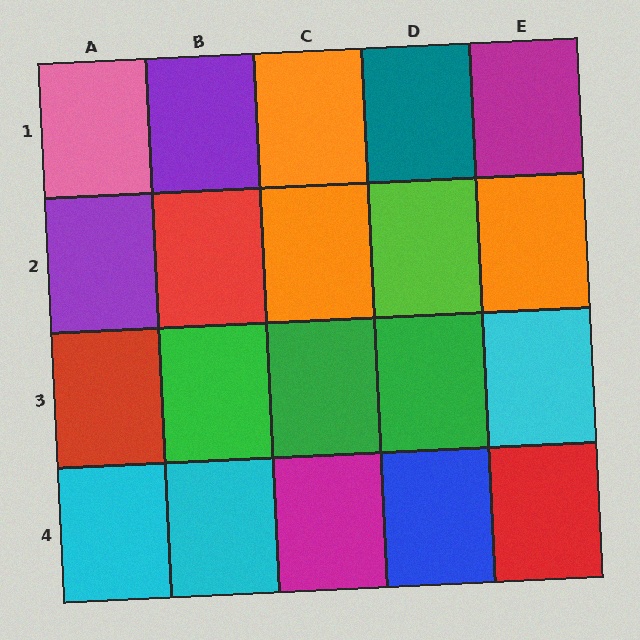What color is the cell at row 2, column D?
Lime.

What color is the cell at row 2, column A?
Purple.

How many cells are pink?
1 cell is pink.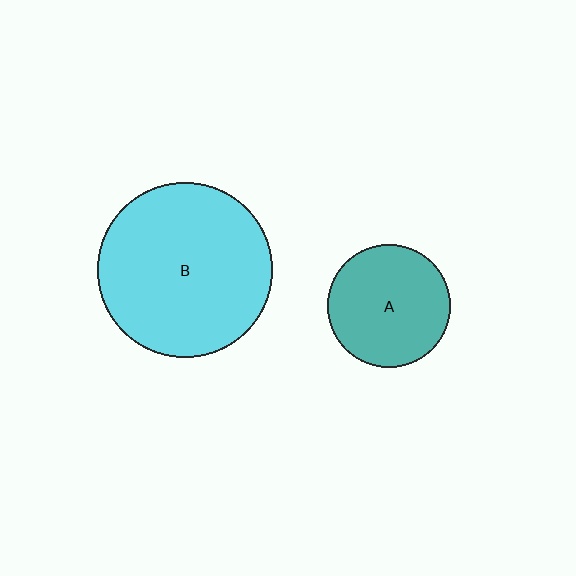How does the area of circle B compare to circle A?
Approximately 2.0 times.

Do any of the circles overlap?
No, none of the circles overlap.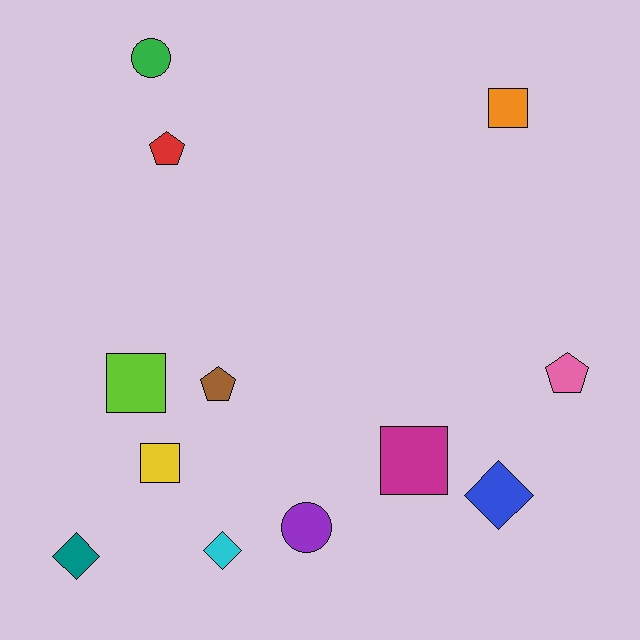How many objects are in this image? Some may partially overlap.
There are 12 objects.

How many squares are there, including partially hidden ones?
There are 4 squares.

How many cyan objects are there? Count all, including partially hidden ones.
There is 1 cyan object.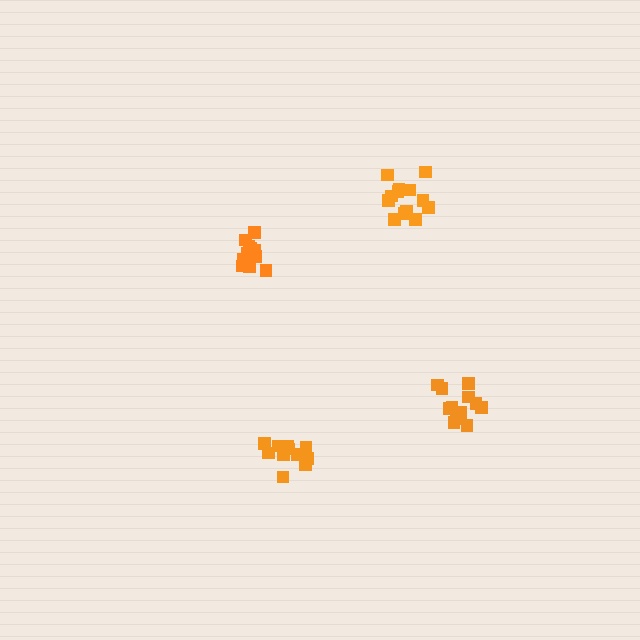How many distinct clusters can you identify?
There are 4 distinct clusters.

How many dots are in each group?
Group 1: 11 dots, Group 2: 13 dots, Group 3: 11 dots, Group 4: 13 dots (48 total).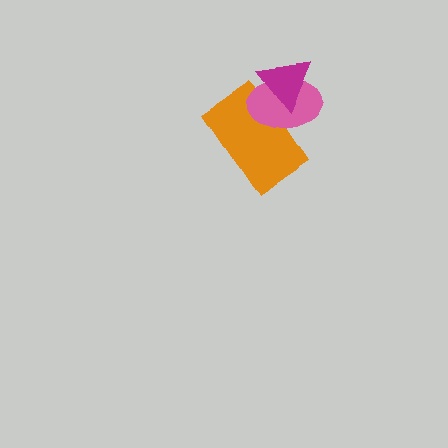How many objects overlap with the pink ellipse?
2 objects overlap with the pink ellipse.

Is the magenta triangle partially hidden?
No, no other shape covers it.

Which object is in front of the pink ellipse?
The magenta triangle is in front of the pink ellipse.